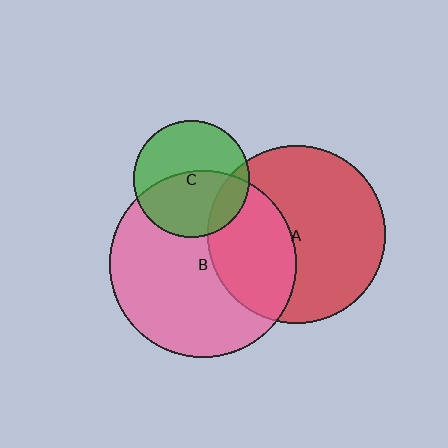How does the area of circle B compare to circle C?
Approximately 2.6 times.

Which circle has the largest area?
Circle B (pink).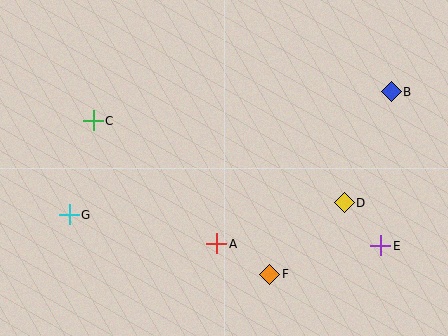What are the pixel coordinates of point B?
Point B is at (391, 92).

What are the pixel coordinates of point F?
Point F is at (270, 274).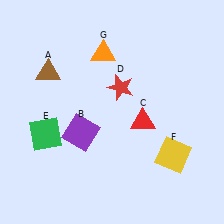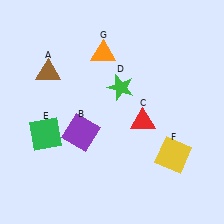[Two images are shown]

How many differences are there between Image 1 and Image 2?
There is 1 difference between the two images.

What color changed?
The star (D) changed from red in Image 1 to green in Image 2.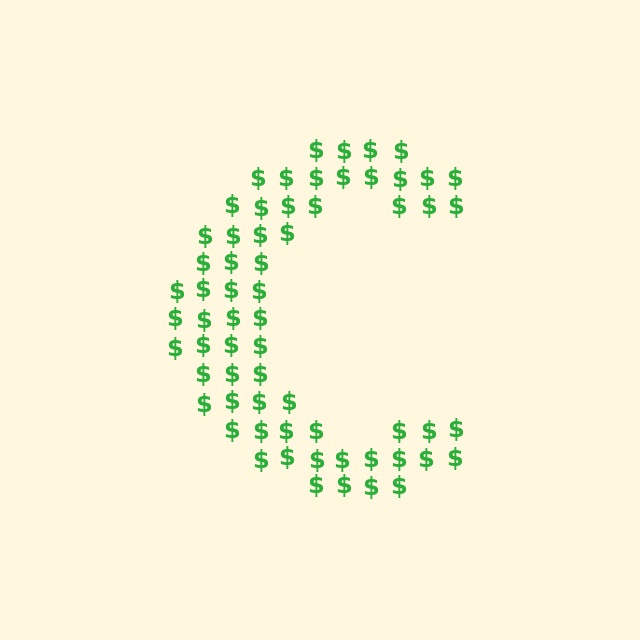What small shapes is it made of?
It is made of small dollar signs.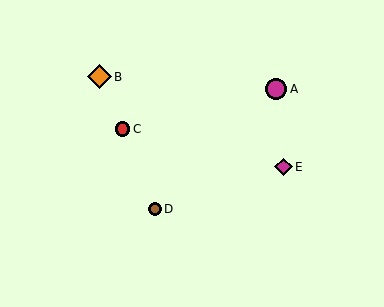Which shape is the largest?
The orange diamond (labeled B) is the largest.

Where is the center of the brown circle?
The center of the brown circle is at (155, 209).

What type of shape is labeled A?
Shape A is a magenta circle.